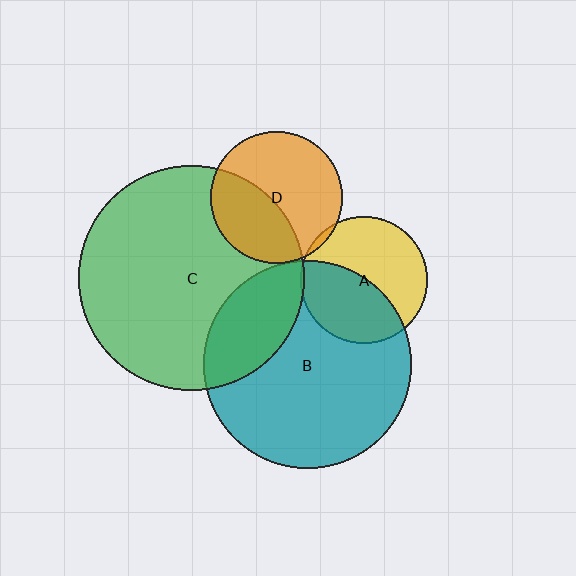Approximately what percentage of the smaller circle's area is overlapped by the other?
Approximately 40%.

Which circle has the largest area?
Circle C (green).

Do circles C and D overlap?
Yes.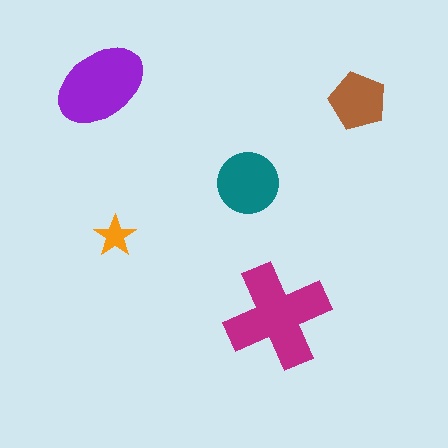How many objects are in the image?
There are 5 objects in the image.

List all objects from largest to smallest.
The magenta cross, the purple ellipse, the teal circle, the brown pentagon, the orange star.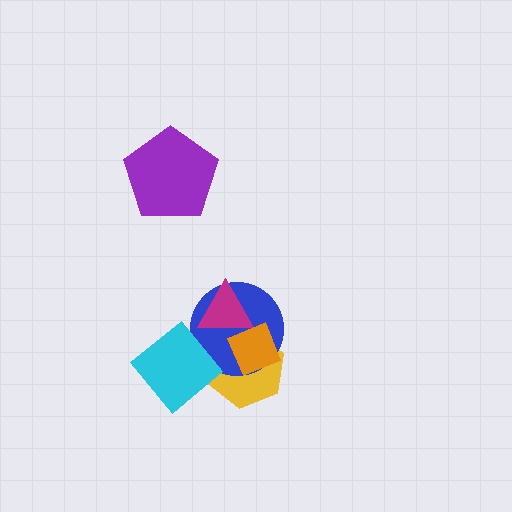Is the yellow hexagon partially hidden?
Yes, it is partially covered by another shape.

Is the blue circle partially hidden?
Yes, it is partially covered by another shape.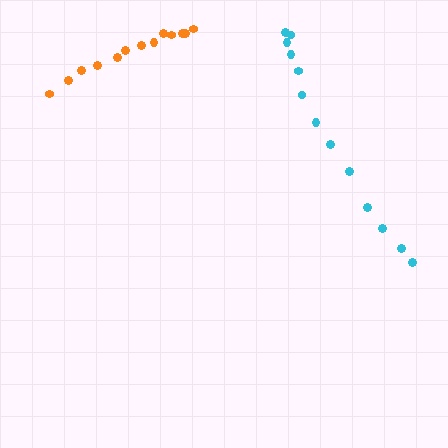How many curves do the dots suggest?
There are 2 distinct paths.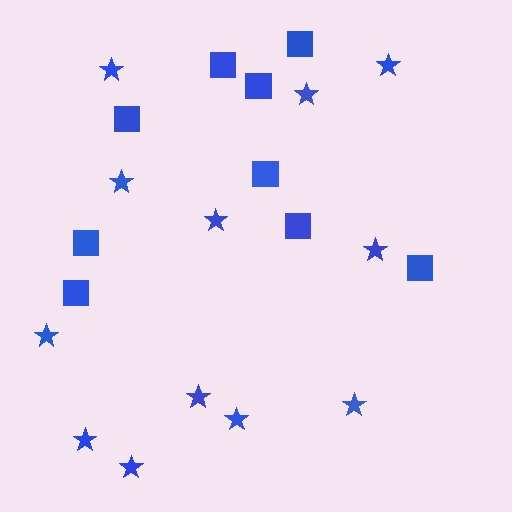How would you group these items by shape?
There are 2 groups: one group of stars (12) and one group of squares (9).